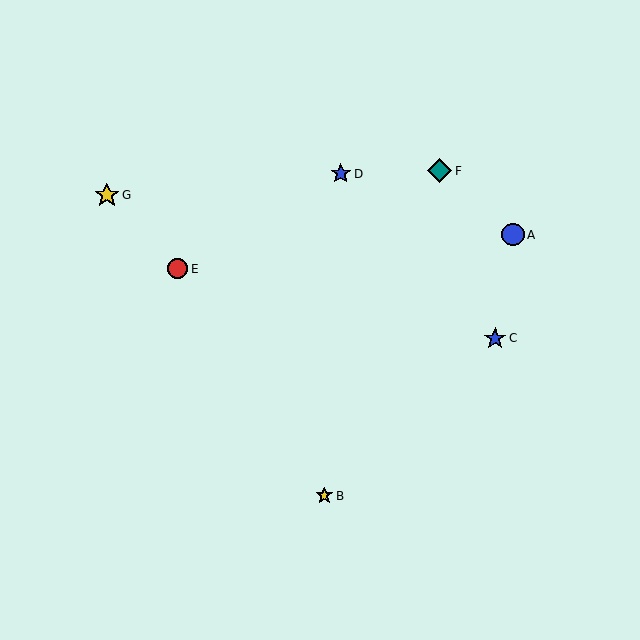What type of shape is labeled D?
Shape D is a blue star.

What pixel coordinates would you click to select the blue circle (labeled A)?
Click at (513, 235) to select the blue circle A.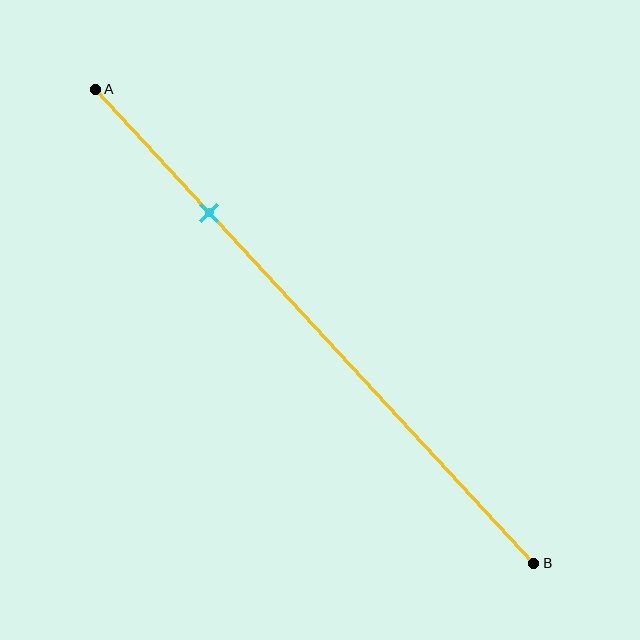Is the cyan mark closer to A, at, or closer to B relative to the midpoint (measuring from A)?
The cyan mark is closer to point A than the midpoint of segment AB.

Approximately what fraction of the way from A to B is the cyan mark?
The cyan mark is approximately 25% of the way from A to B.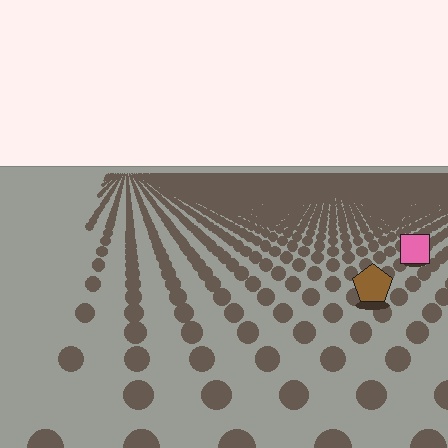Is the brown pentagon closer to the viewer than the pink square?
Yes. The brown pentagon is closer — you can tell from the texture gradient: the ground texture is coarser near it.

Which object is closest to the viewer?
The brown pentagon is closest. The texture marks near it are larger and more spread out.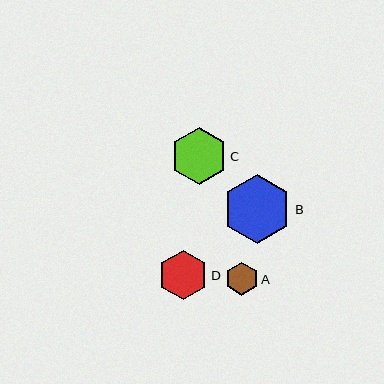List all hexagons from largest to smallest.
From largest to smallest: B, C, D, A.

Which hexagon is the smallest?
Hexagon A is the smallest with a size of approximately 33 pixels.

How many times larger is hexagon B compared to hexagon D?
Hexagon B is approximately 1.4 times the size of hexagon D.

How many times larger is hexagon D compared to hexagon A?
Hexagon D is approximately 1.5 times the size of hexagon A.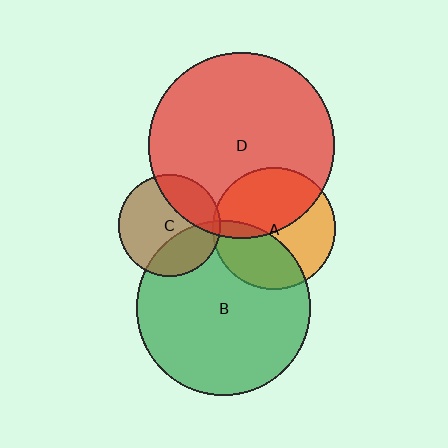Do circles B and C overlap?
Yes.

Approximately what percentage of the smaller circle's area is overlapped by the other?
Approximately 30%.